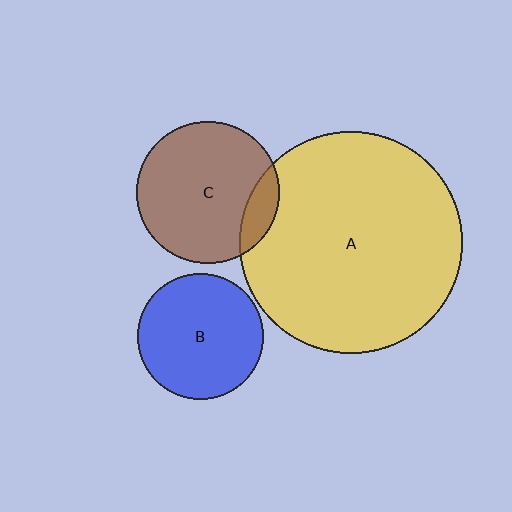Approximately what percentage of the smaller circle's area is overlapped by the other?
Approximately 15%.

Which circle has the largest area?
Circle A (yellow).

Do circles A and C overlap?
Yes.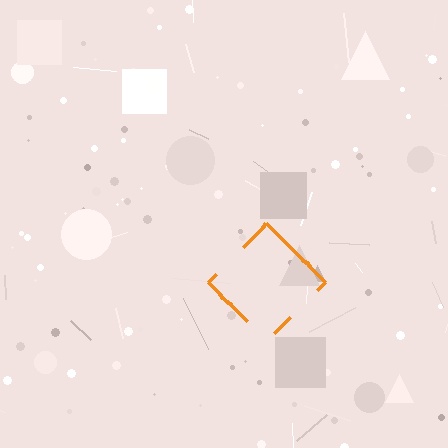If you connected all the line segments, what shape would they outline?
They would outline a diamond.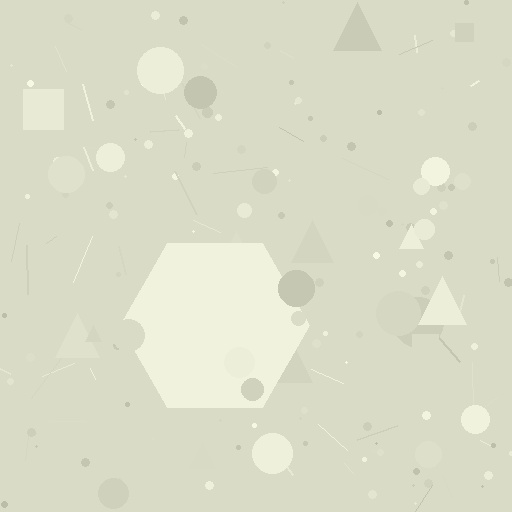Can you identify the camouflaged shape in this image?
The camouflaged shape is a hexagon.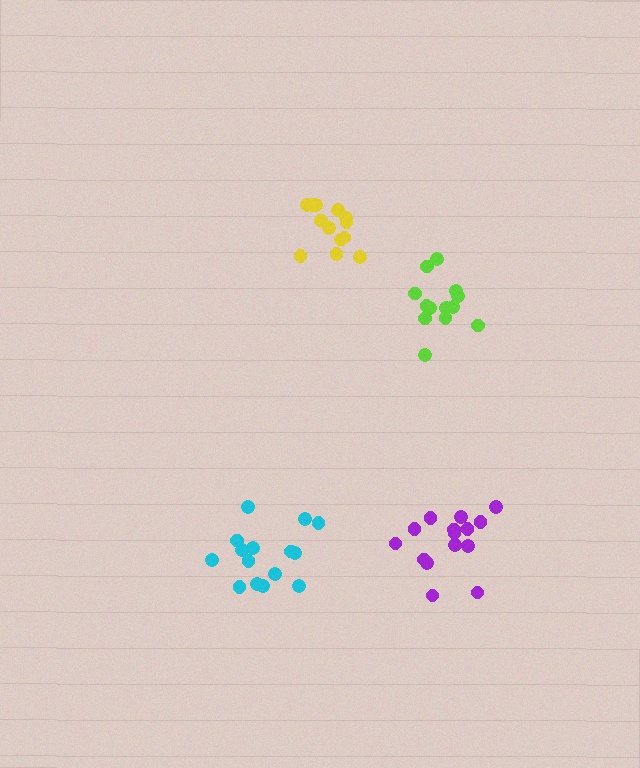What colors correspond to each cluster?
The clusters are colored: yellow, cyan, lime, purple.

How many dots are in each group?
Group 1: 13 dots, Group 2: 15 dots, Group 3: 13 dots, Group 4: 15 dots (56 total).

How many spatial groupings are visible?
There are 4 spatial groupings.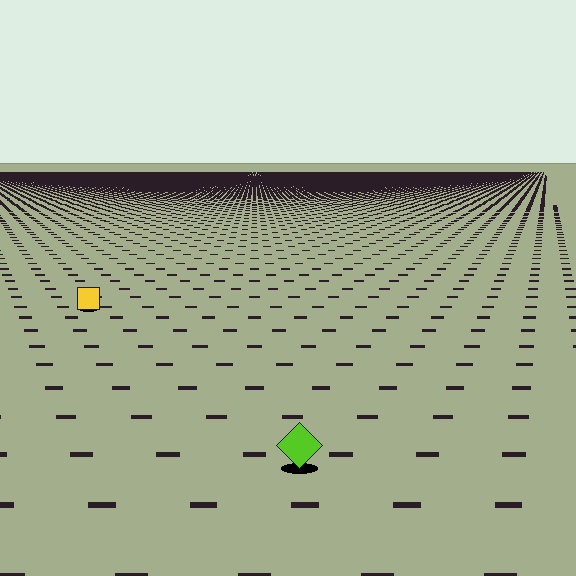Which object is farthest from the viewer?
The yellow square is farthest from the viewer. It appears smaller and the ground texture around it is denser.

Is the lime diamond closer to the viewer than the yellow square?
Yes. The lime diamond is closer — you can tell from the texture gradient: the ground texture is coarser near it.